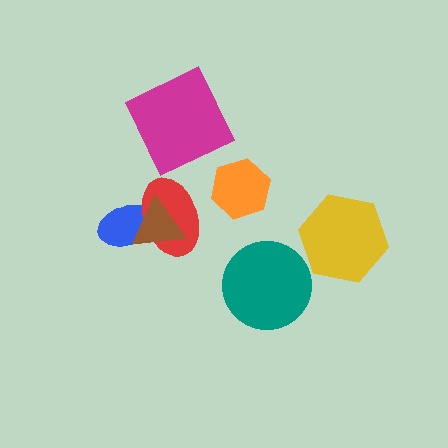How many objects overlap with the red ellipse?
2 objects overlap with the red ellipse.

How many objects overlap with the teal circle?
0 objects overlap with the teal circle.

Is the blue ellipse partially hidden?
Yes, it is partially covered by another shape.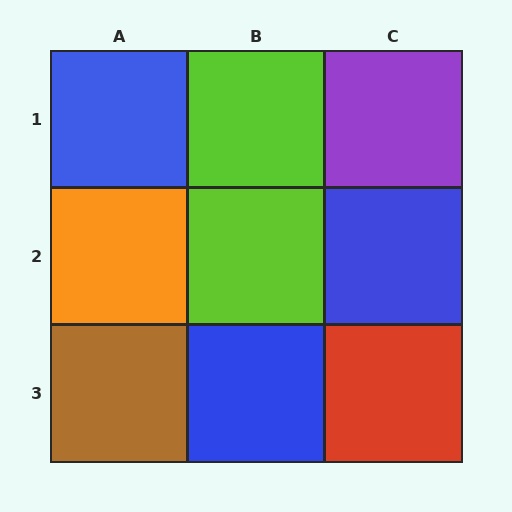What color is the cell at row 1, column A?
Blue.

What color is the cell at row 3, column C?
Red.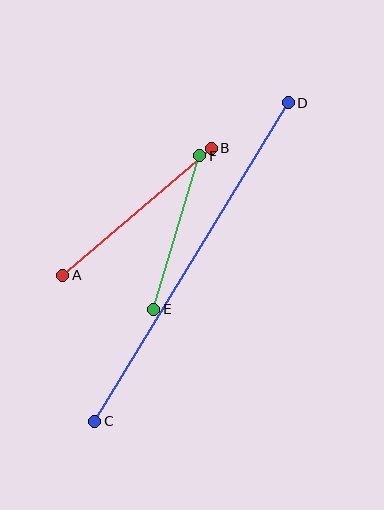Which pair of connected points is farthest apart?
Points C and D are farthest apart.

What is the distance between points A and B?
The distance is approximately 195 pixels.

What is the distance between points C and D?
The distance is approximately 373 pixels.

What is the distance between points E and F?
The distance is approximately 160 pixels.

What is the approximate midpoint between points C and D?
The midpoint is at approximately (192, 262) pixels.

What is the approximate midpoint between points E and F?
The midpoint is at approximately (177, 232) pixels.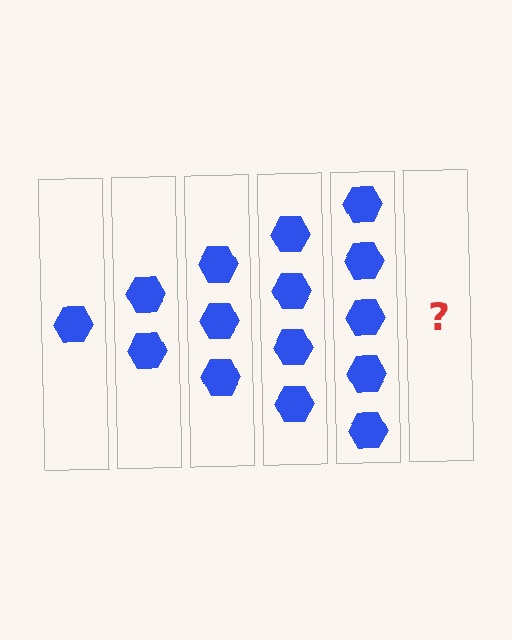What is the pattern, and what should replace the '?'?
The pattern is that each step adds one more hexagon. The '?' should be 6 hexagons.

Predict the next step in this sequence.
The next step is 6 hexagons.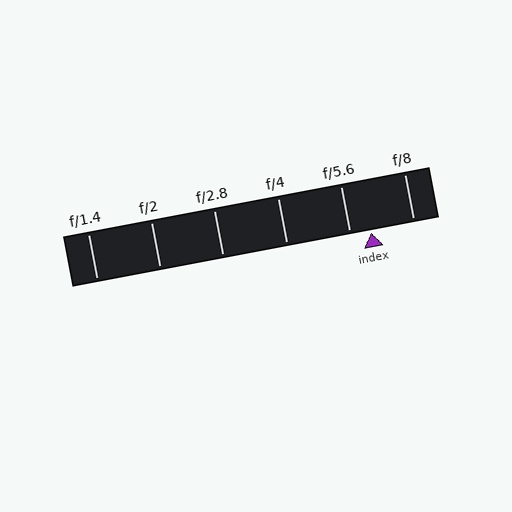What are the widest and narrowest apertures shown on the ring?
The widest aperture shown is f/1.4 and the narrowest is f/8.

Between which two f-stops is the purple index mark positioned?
The index mark is between f/5.6 and f/8.